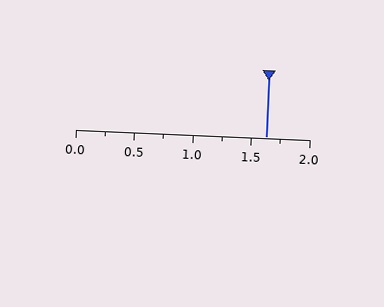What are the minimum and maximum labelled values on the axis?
The axis runs from 0.0 to 2.0.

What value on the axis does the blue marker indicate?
The marker indicates approximately 1.62.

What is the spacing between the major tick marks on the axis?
The major ticks are spaced 0.5 apart.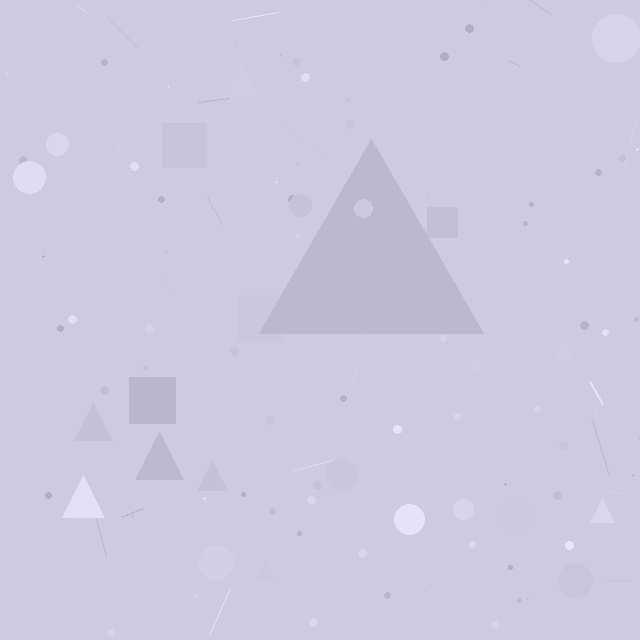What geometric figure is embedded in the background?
A triangle is embedded in the background.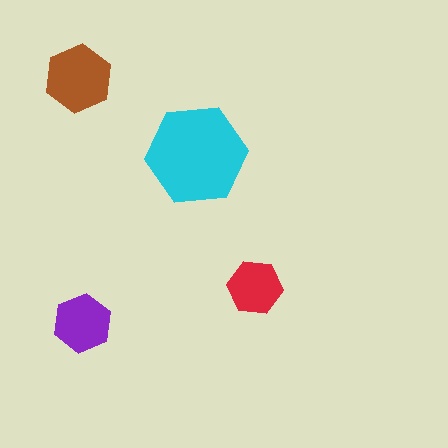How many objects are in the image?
There are 4 objects in the image.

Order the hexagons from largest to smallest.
the cyan one, the brown one, the purple one, the red one.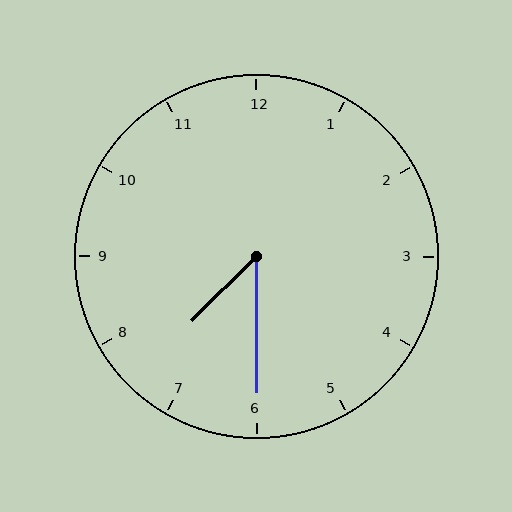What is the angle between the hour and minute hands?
Approximately 45 degrees.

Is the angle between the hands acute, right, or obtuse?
It is acute.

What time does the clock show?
7:30.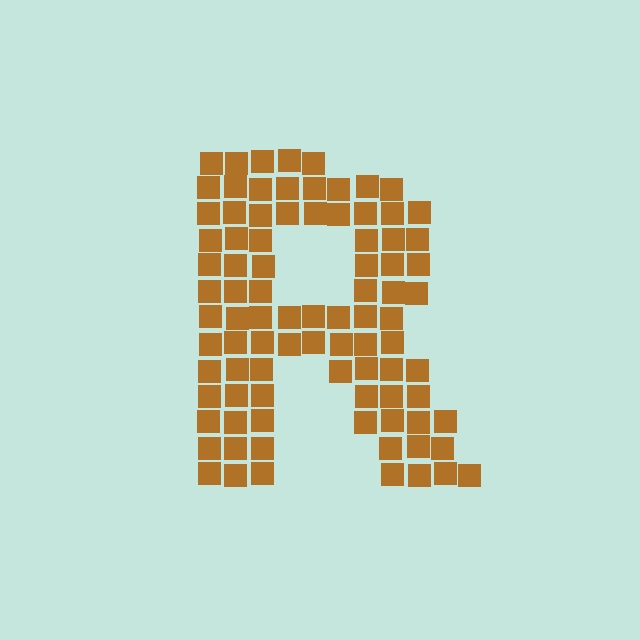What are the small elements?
The small elements are squares.